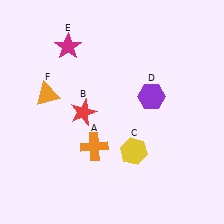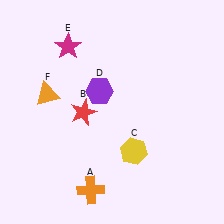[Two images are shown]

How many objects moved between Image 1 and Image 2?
2 objects moved between the two images.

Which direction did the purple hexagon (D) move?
The purple hexagon (D) moved left.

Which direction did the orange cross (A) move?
The orange cross (A) moved down.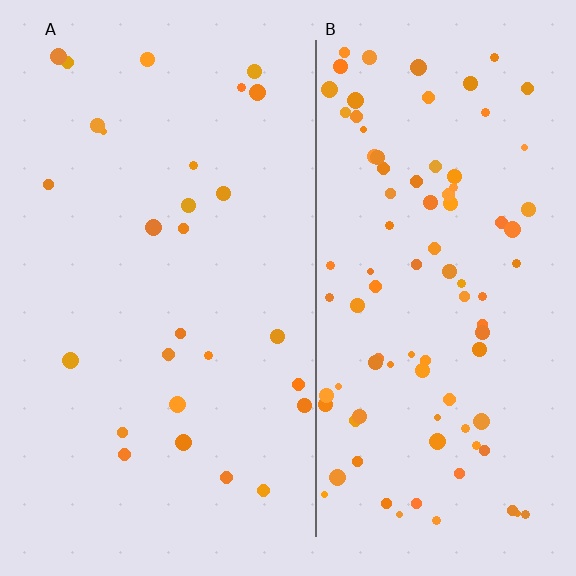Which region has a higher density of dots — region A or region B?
B (the right).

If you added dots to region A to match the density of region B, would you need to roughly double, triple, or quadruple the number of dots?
Approximately triple.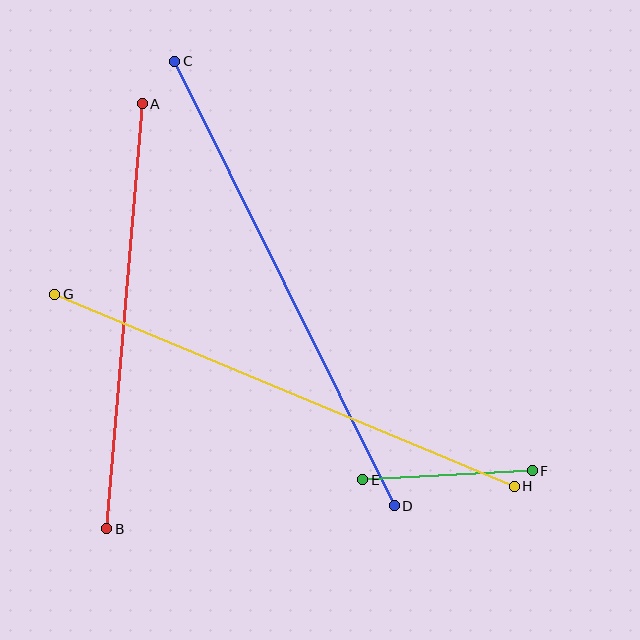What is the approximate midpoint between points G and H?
The midpoint is at approximately (284, 390) pixels.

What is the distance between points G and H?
The distance is approximately 498 pixels.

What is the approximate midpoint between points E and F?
The midpoint is at approximately (448, 475) pixels.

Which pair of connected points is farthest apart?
Points G and H are farthest apart.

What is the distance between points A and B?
The distance is approximately 426 pixels.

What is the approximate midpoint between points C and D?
The midpoint is at approximately (285, 284) pixels.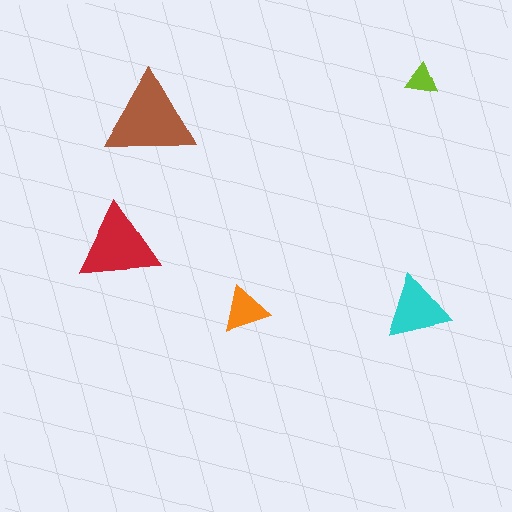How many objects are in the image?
There are 5 objects in the image.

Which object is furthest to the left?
The red triangle is leftmost.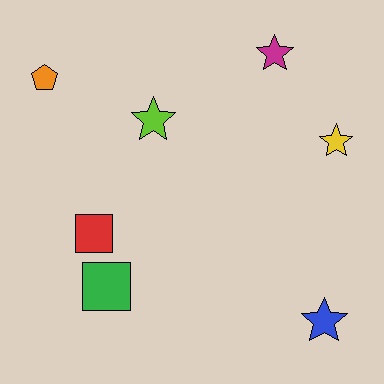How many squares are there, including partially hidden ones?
There are 2 squares.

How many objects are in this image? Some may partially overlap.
There are 7 objects.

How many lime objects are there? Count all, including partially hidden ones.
There is 1 lime object.